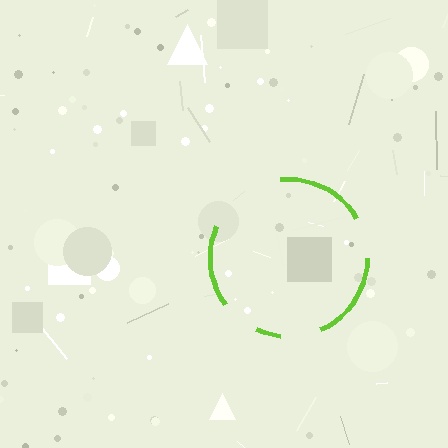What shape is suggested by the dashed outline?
The dashed outline suggests a circle.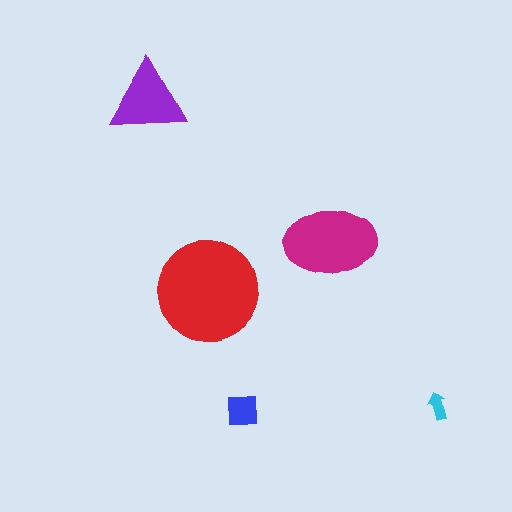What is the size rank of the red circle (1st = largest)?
1st.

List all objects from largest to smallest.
The red circle, the magenta ellipse, the purple triangle, the blue square, the cyan arrow.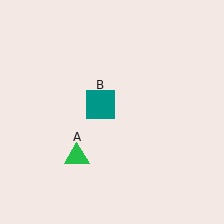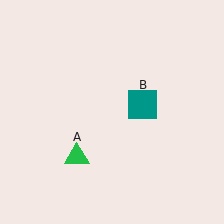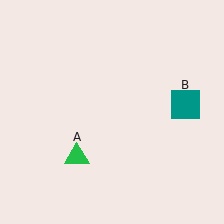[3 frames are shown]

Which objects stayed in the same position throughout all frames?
Green triangle (object A) remained stationary.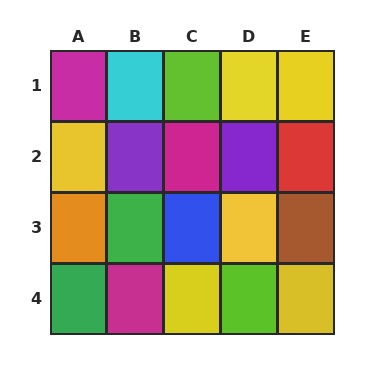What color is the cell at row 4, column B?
Magenta.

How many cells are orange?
1 cell is orange.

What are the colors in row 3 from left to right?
Orange, green, blue, yellow, brown.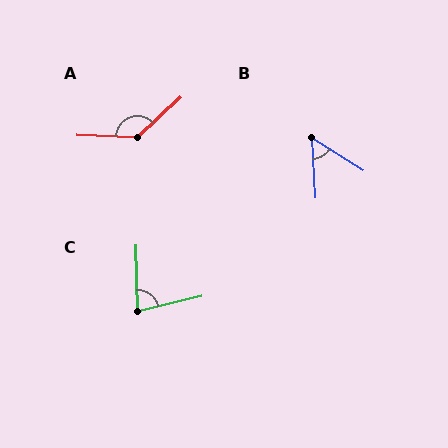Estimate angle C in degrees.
Approximately 78 degrees.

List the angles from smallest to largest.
B (54°), C (78°), A (135°).